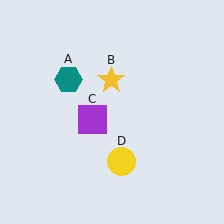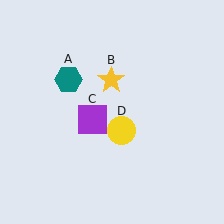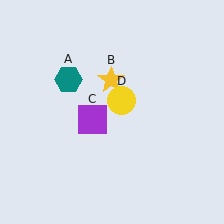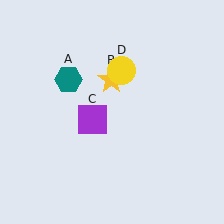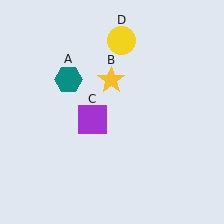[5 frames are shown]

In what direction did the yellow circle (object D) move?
The yellow circle (object D) moved up.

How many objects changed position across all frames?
1 object changed position: yellow circle (object D).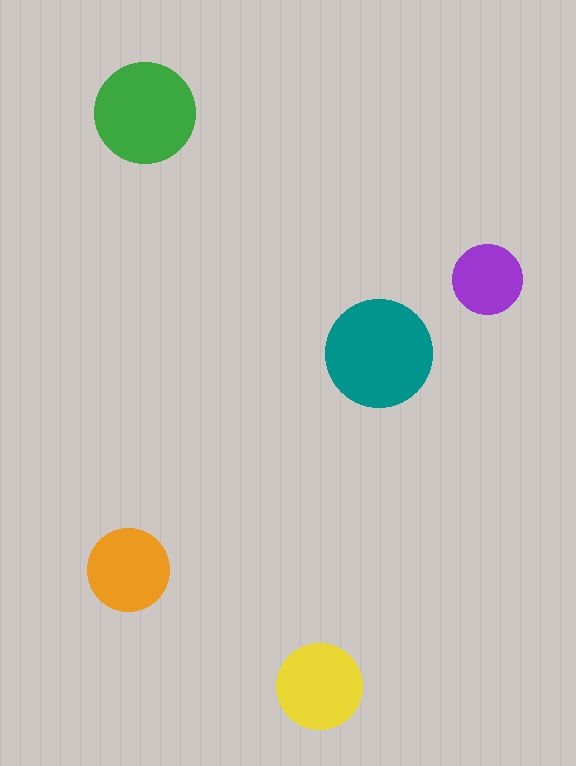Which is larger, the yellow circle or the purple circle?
The yellow one.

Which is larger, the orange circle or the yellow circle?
The yellow one.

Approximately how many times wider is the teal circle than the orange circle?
About 1.5 times wider.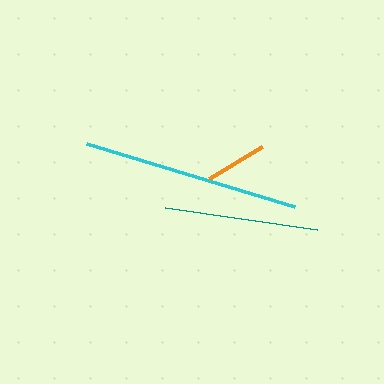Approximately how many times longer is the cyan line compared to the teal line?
The cyan line is approximately 1.4 times the length of the teal line.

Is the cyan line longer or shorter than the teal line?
The cyan line is longer than the teal line.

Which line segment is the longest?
The cyan line is the longest at approximately 217 pixels.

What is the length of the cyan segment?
The cyan segment is approximately 217 pixels long.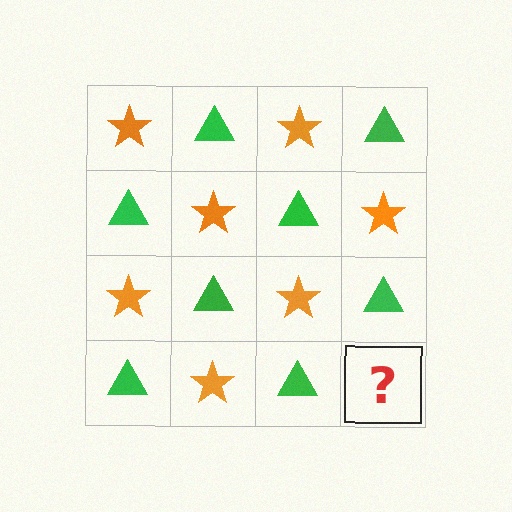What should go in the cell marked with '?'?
The missing cell should contain an orange star.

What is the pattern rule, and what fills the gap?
The rule is that it alternates orange star and green triangle in a checkerboard pattern. The gap should be filled with an orange star.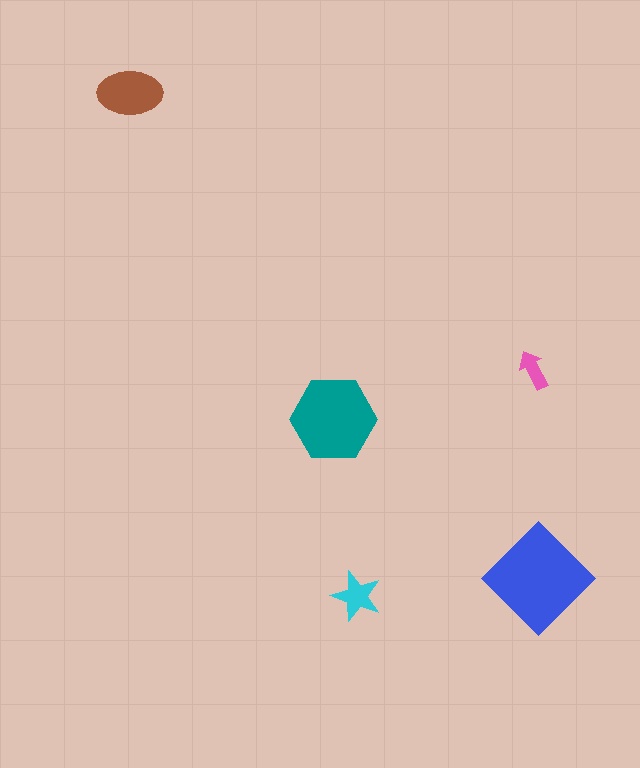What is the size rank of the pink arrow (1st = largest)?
5th.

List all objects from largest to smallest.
The blue diamond, the teal hexagon, the brown ellipse, the cyan star, the pink arrow.